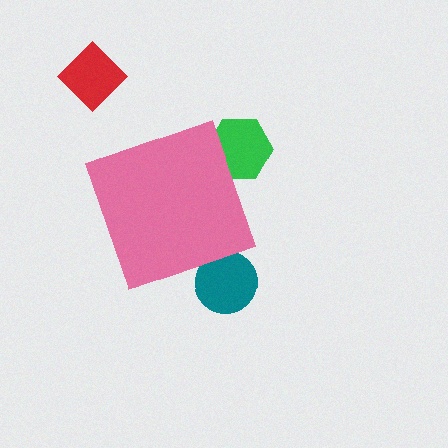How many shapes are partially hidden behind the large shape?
2 shapes are partially hidden.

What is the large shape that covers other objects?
A pink diamond.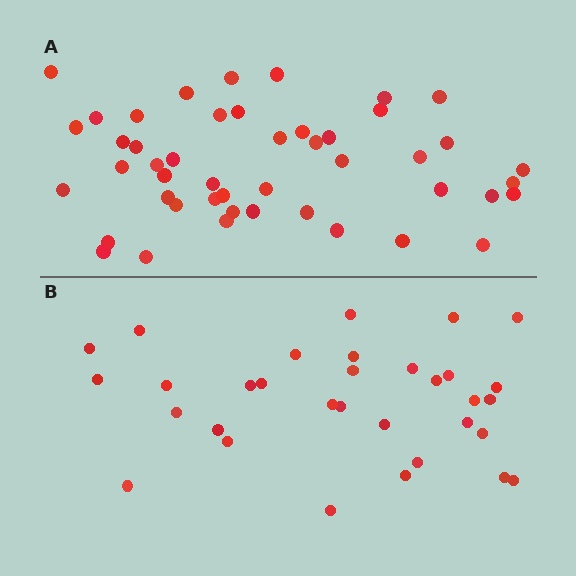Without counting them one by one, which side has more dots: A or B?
Region A (the top region) has more dots.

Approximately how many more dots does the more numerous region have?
Region A has approximately 15 more dots than region B.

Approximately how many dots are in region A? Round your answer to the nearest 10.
About 50 dots. (The exact count is 47, which rounds to 50.)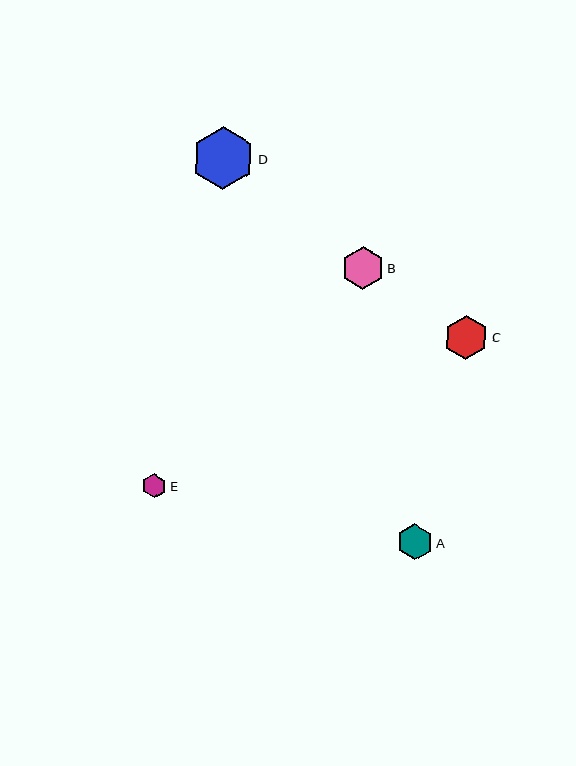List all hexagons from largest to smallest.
From largest to smallest: D, C, B, A, E.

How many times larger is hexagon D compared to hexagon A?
Hexagon D is approximately 1.7 times the size of hexagon A.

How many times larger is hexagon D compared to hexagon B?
Hexagon D is approximately 1.5 times the size of hexagon B.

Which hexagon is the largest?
Hexagon D is the largest with a size of approximately 62 pixels.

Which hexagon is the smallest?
Hexagon E is the smallest with a size of approximately 25 pixels.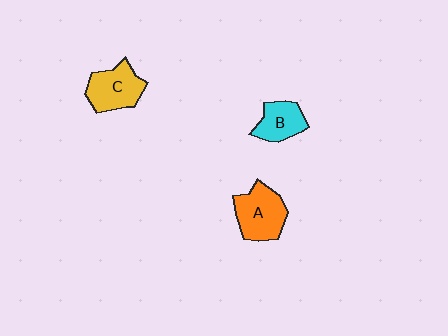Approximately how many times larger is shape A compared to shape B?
Approximately 1.4 times.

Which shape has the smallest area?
Shape B (cyan).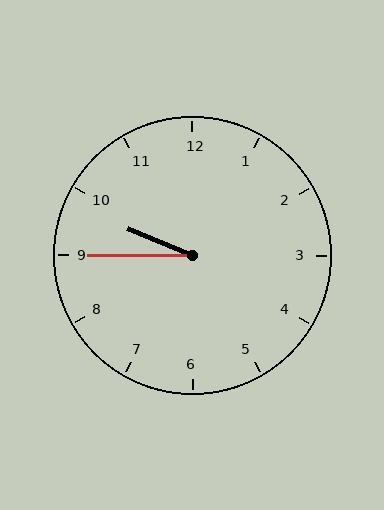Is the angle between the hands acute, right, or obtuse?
It is acute.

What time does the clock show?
9:45.